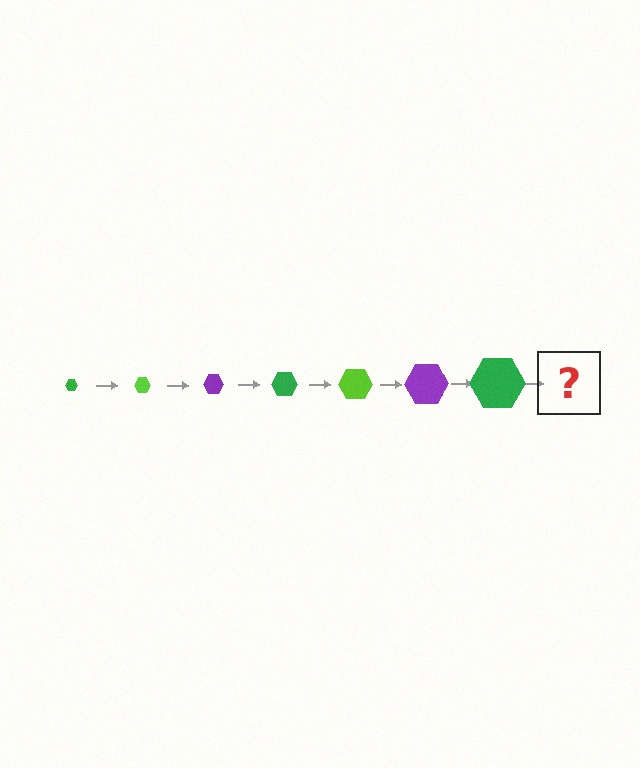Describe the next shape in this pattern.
It should be a lime hexagon, larger than the previous one.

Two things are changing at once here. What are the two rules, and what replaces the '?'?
The two rules are that the hexagon grows larger each step and the color cycles through green, lime, and purple. The '?' should be a lime hexagon, larger than the previous one.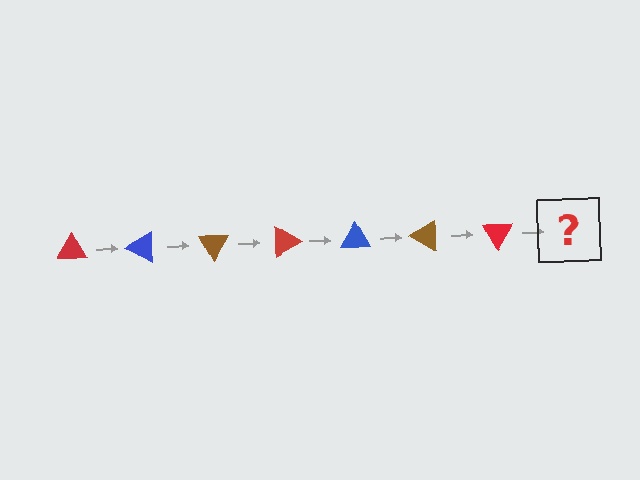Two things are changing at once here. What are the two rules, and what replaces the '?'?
The two rules are that it rotates 30 degrees each step and the color cycles through red, blue, and brown. The '?' should be a blue triangle, rotated 210 degrees from the start.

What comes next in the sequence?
The next element should be a blue triangle, rotated 210 degrees from the start.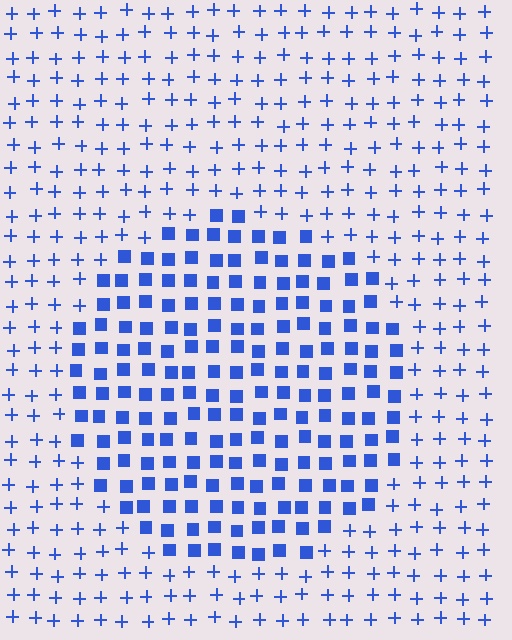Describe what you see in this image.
The image is filled with small blue elements arranged in a uniform grid. A circle-shaped region contains squares, while the surrounding area contains plus signs. The boundary is defined purely by the change in element shape.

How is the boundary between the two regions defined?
The boundary is defined by a change in element shape: squares inside vs. plus signs outside. All elements share the same color and spacing.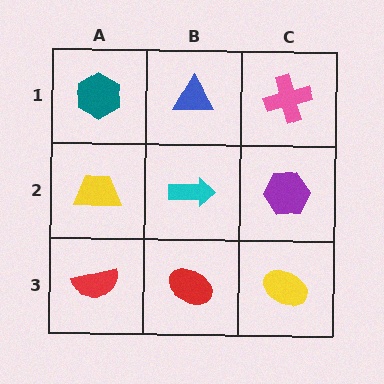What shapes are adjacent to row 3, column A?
A yellow trapezoid (row 2, column A), a red ellipse (row 3, column B).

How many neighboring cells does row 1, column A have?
2.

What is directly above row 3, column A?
A yellow trapezoid.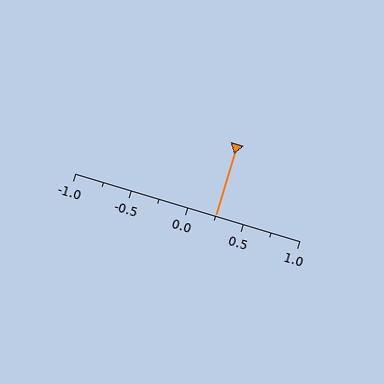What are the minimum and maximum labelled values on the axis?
The axis runs from -1.0 to 1.0.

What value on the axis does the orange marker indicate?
The marker indicates approximately 0.25.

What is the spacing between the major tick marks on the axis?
The major ticks are spaced 0.5 apart.